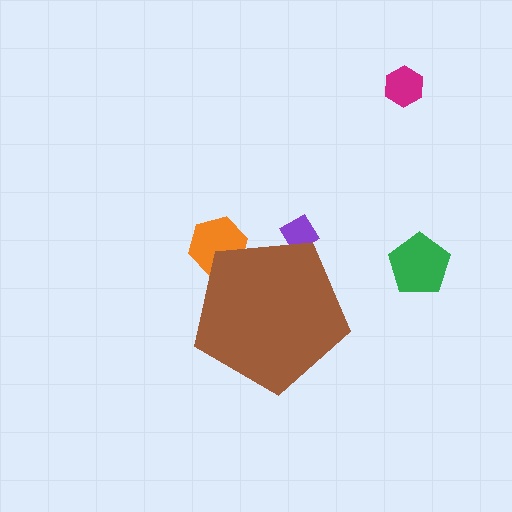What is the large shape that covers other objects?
A brown pentagon.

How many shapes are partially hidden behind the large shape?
2 shapes are partially hidden.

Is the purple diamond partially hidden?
Yes, the purple diamond is partially hidden behind the brown pentagon.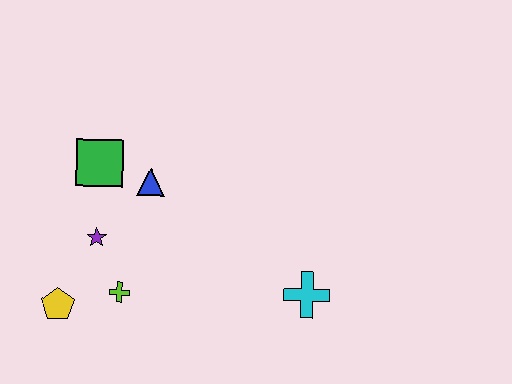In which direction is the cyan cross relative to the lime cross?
The cyan cross is to the right of the lime cross.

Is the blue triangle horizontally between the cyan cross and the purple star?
Yes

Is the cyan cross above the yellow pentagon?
Yes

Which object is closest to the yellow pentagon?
The lime cross is closest to the yellow pentagon.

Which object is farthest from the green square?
The cyan cross is farthest from the green square.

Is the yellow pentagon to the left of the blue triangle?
Yes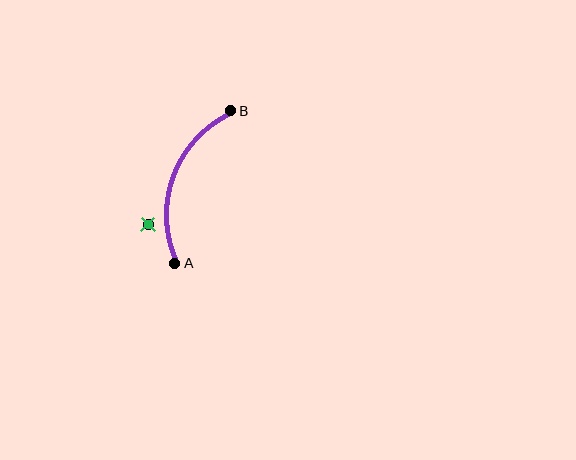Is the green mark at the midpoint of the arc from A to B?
No — the green mark does not lie on the arc at all. It sits slightly outside the curve.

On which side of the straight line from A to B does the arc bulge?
The arc bulges to the left of the straight line connecting A and B.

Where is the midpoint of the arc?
The arc midpoint is the point on the curve farthest from the straight line joining A and B. It sits to the left of that line.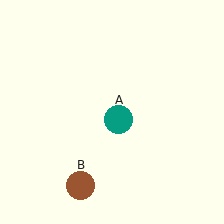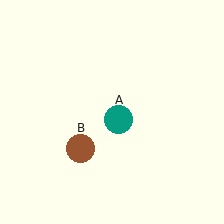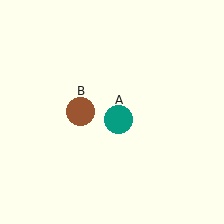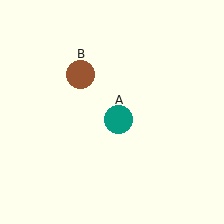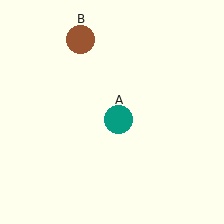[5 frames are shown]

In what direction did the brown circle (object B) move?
The brown circle (object B) moved up.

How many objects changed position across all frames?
1 object changed position: brown circle (object B).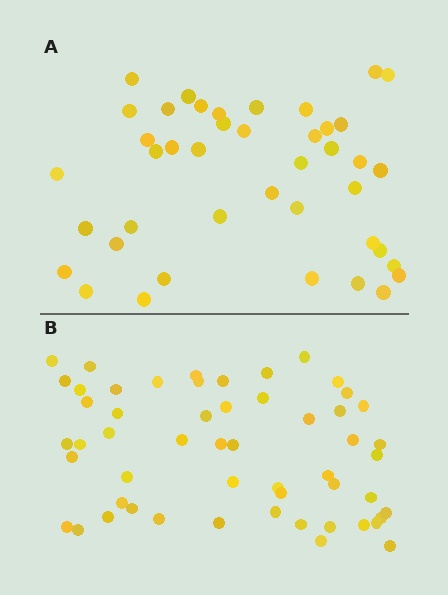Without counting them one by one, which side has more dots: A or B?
Region B (the bottom region) has more dots.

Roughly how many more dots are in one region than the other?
Region B has roughly 12 or so more dots than region A.